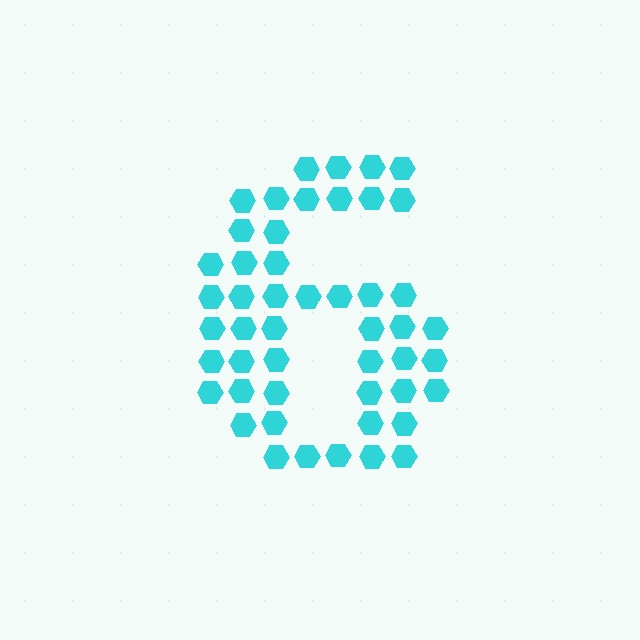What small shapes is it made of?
It is made of small hexagons.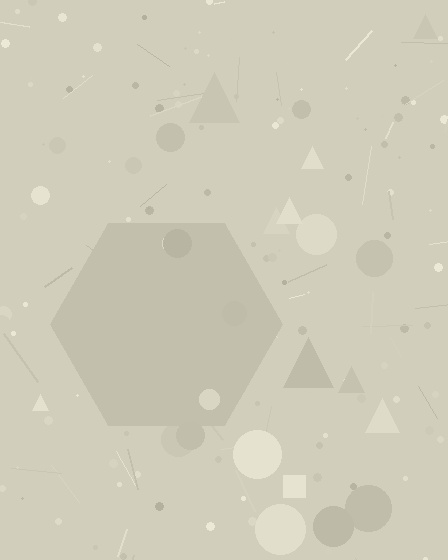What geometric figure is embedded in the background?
A hexagon is embedded in the background.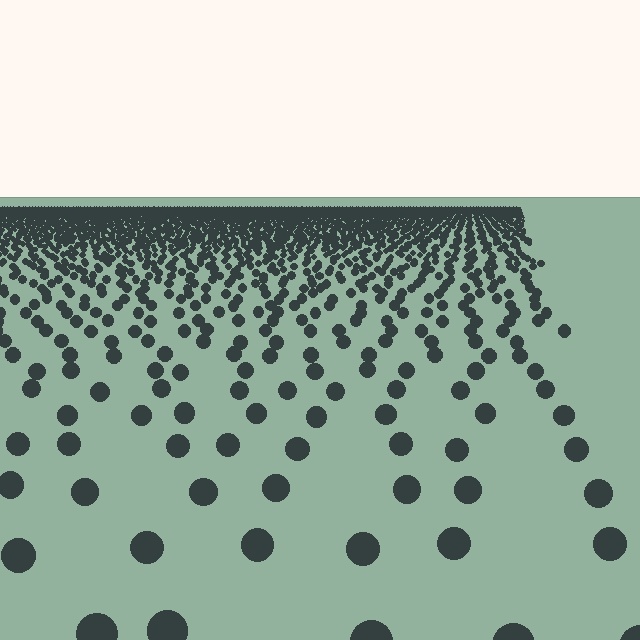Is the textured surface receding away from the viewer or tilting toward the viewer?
The surface is receding away from the viewer. Texture elements get smaller and denser toward the top.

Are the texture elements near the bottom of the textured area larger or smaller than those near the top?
Larger. Near the bottom, elements are closer to the viewer and appear at a bigger on-screen size.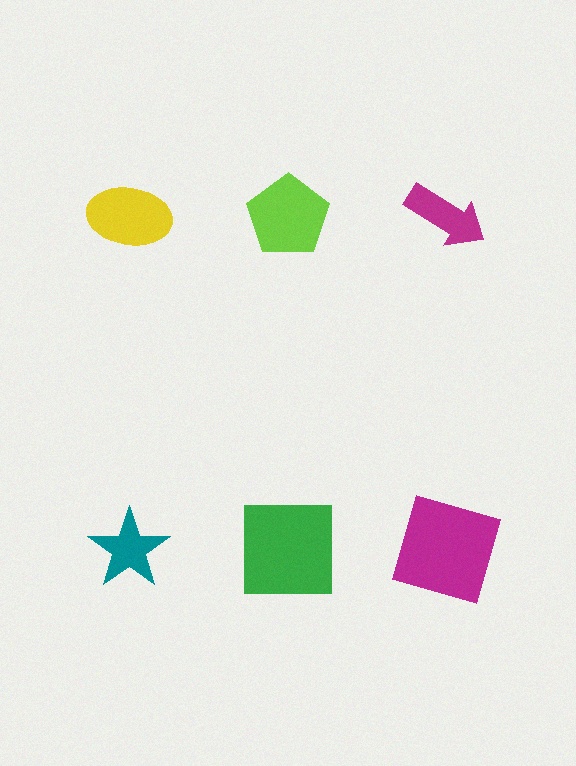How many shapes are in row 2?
3 shapes.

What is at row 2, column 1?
A teal star.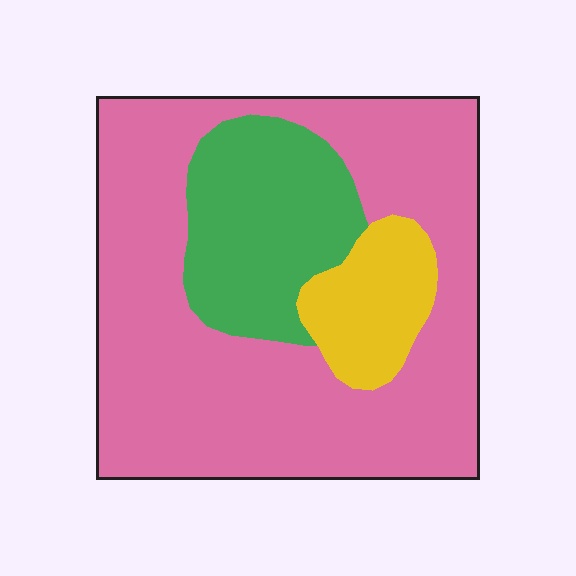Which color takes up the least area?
Yellow, at roughly 10%.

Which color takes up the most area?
Pink, at roughly 70%.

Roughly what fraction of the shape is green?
Green covers 21% of the shape.